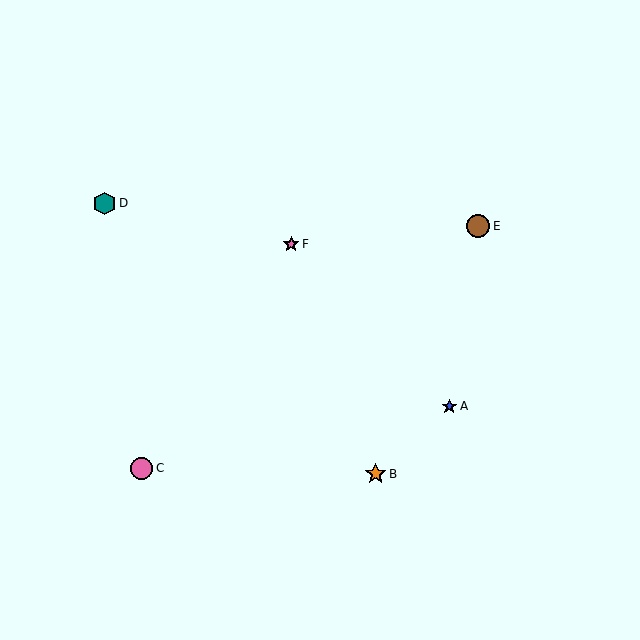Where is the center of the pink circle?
The center of the pink circle is at (142, 468).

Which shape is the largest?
The brown circle (labeled E) is the largest.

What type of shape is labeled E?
Shape E is a brown circle.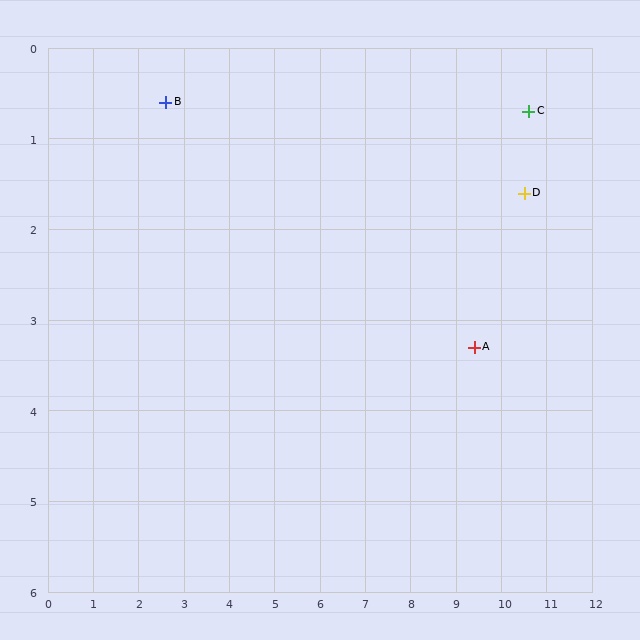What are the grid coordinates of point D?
Point D is at approximately (10.5, 1.6).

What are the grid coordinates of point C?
Point C is at approximately (10.6, 0.7).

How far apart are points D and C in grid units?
Points D and C are about 0.9 grid units apart.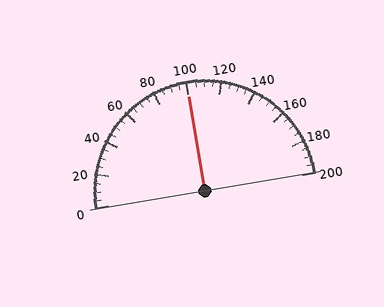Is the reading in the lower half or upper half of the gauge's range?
The reading is in the upper half of the range (0 to 200).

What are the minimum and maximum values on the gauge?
The gauge ranges from 0 to 200.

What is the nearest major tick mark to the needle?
The nearest major tick mark is 100.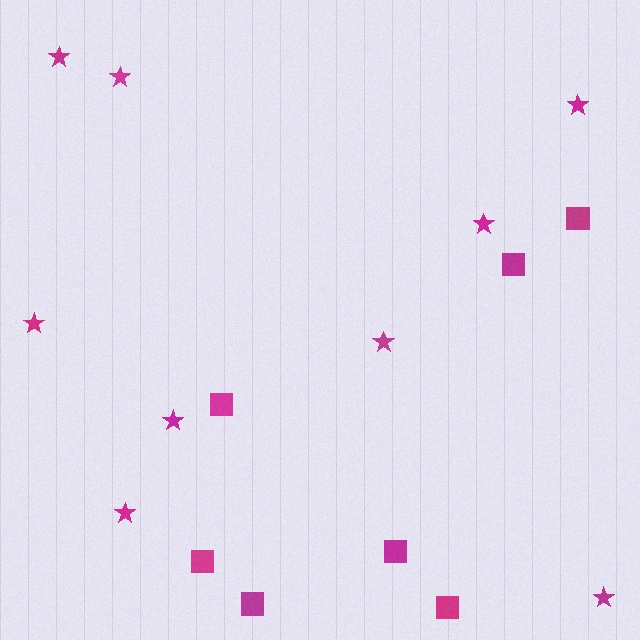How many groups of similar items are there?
There are 2 groups: one group of squares (7) and one group of stars (9).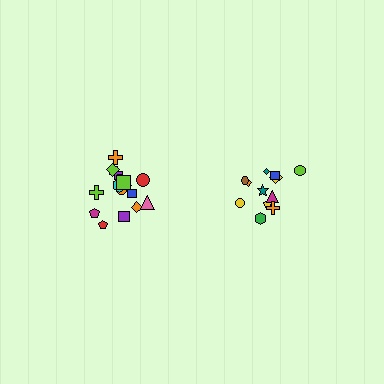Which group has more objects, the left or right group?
The left group.